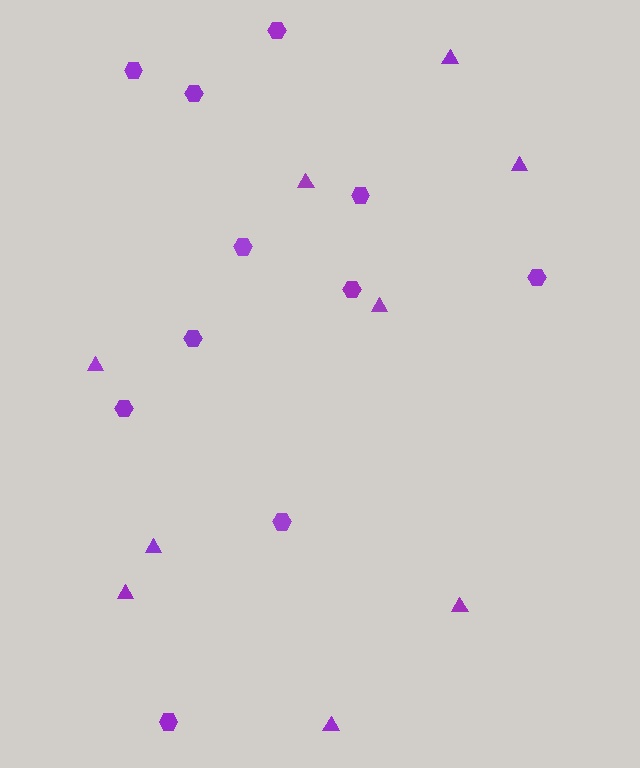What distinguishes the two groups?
There are 2 groups: one group of triangles (9) and one group of hexagons (11).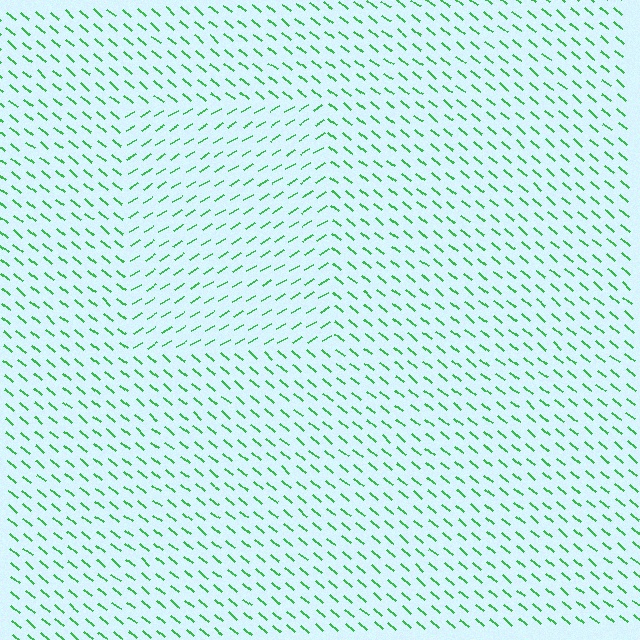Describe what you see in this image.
The image is filled with small green line segments. A rectangle region in the image has lines oriented differently from the surrounding lines, creating a visible texture boundary.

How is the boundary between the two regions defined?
The boundary is defined purely by a change in line orientation (approximately 72 degrees difference). All lines are the same color and thickness.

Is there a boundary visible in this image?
Yes, there is a texture boundary formed by a change in line orientation.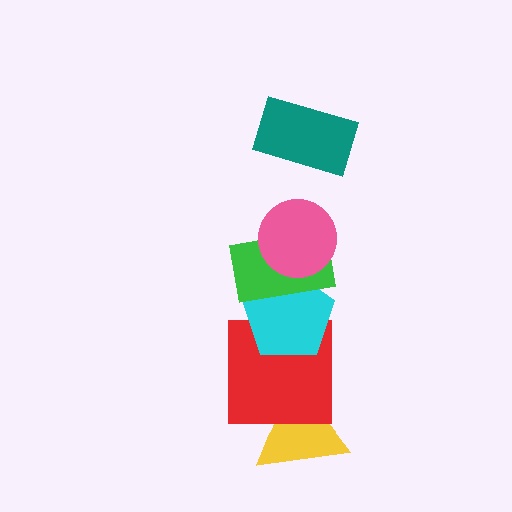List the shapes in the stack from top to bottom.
From top to bottom: the teal rectangle, the pink circle, the green rectangle, the cyan pentagon, the red square, the yellow triangle.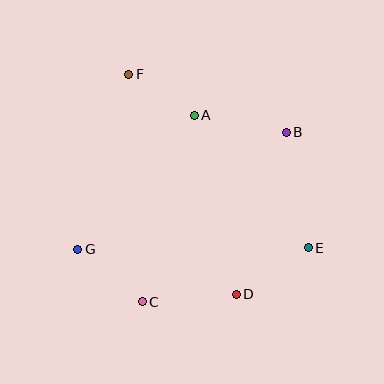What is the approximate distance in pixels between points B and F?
The distance between B and F is approximately 168 pixels.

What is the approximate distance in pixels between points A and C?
The distance between A and C is approximately 194 pixels.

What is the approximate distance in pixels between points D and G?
The distance between D and G is approximately 165 pixels.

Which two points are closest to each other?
Points A and F are closest to each other.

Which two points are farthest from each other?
Points E and F are farthest from each other.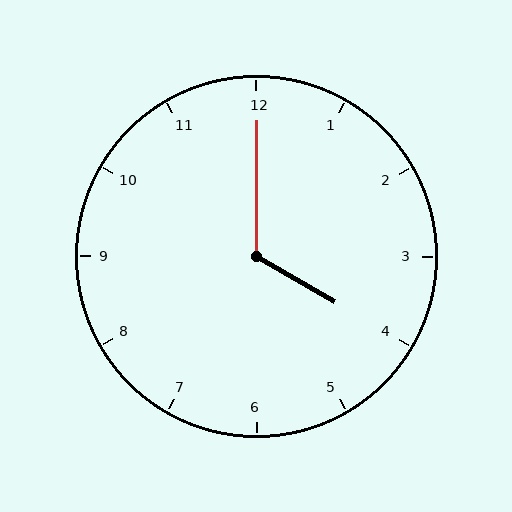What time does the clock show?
4:00.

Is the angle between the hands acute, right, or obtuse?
It is obtuse.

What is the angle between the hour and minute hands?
Approximately 120 degrees.